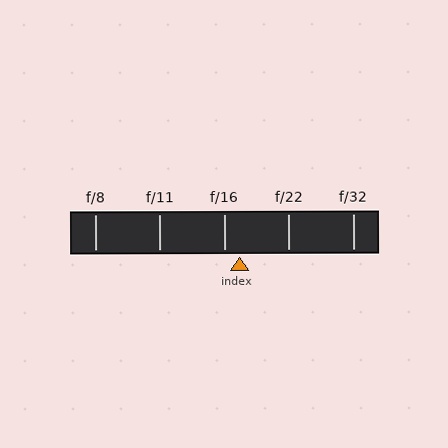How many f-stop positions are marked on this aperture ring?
There are 5 f-stop positions marked.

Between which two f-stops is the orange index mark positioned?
The index mark is between f/16 and f/22.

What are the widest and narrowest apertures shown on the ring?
The widest aperture shown is f/8 and the narrowest is f/32.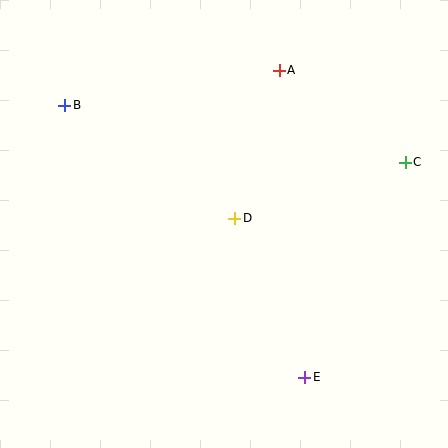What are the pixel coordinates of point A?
Point A is at (279, 70).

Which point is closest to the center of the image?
Point D at (235, 218) is closest to the center.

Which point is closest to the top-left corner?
Point B is closest to the top-left corner.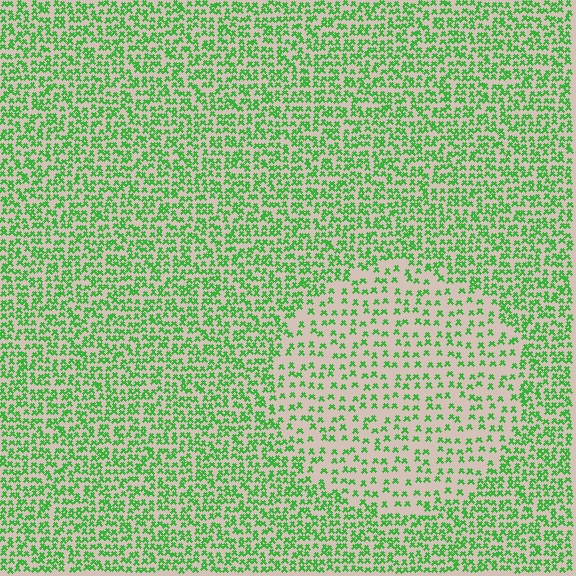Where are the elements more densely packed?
The elements are more densely packed outside the circle boundary.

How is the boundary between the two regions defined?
The boundary is defined by a change in element density (approximately 2.0x ratio). All elements are the same color, size, and shape.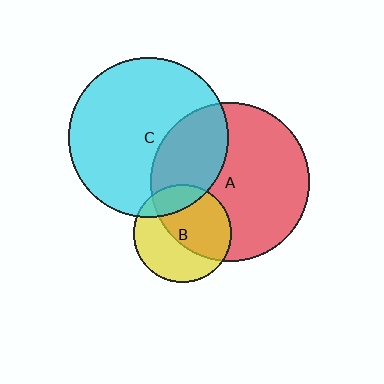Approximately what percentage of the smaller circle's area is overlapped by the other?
Approximately 30%.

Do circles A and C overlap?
Yes.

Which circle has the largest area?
Circle C (cyan).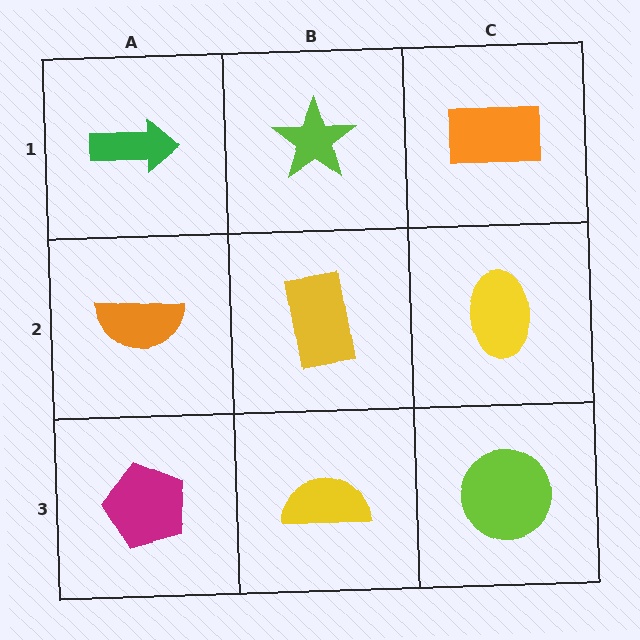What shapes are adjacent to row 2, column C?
An orange rectangle (row 1, column C), a lime circle (row 3, column C), a yellow rectangle (row 2, column B).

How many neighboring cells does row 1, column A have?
2.